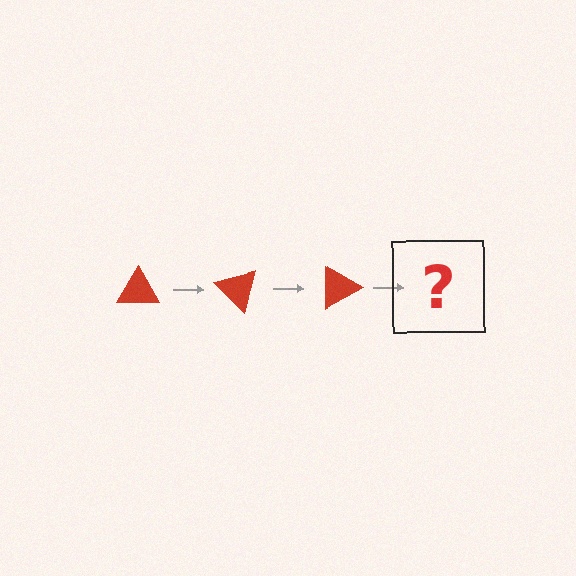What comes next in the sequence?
The next element should be a red triangle rotated 135 degrees.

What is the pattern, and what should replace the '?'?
The pattern is that the triangle rotates 45 degrees each step. The '?' should be a red triangle rotated 135 degrees.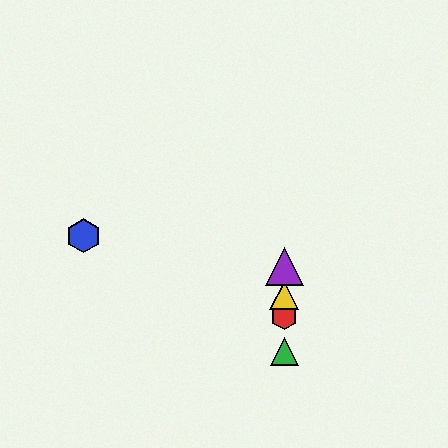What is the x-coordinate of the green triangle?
The green triangle is at x≈284.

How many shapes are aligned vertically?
4 shapes (the red hexagon, the green triangle, the yellow triangle, the purple triangle) are aligned vertically.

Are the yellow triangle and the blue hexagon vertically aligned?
No, the yellow triangle is at x≈284 and the blue hexagon is at x≈84.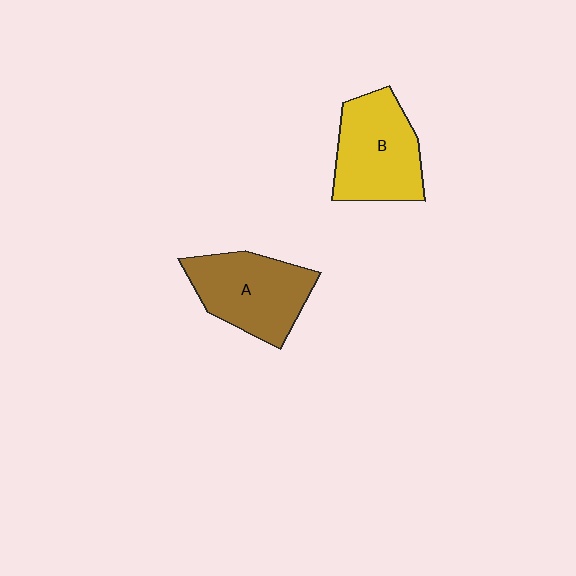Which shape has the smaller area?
Shape A (brown).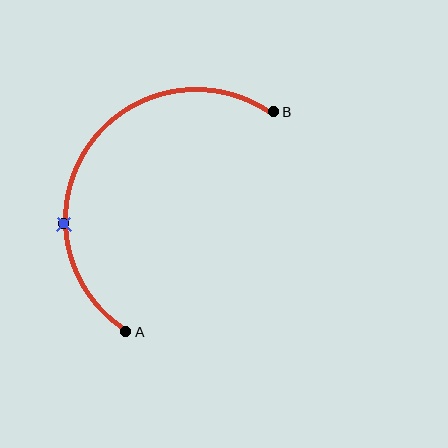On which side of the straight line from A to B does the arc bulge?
The arc bulges above and to the left of the straight line connecting A and B.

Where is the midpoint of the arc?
The arc midpoint is the point on the curve farthest from the straight line joining A and B. It sits above and to the left of that line.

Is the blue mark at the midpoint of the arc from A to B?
No. The blue mark lies on the arc but is closer to endpoint A. The arc midpoint would be at the point on the curve equidistant along the arc from both A and B.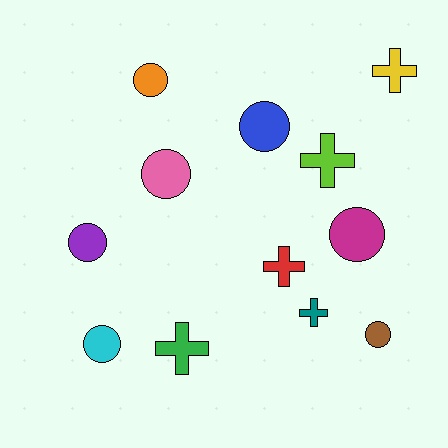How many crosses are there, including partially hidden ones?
There are 5 crosses.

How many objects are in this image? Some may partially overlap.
There are 12 objects.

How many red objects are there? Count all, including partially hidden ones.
There is 1 red object.